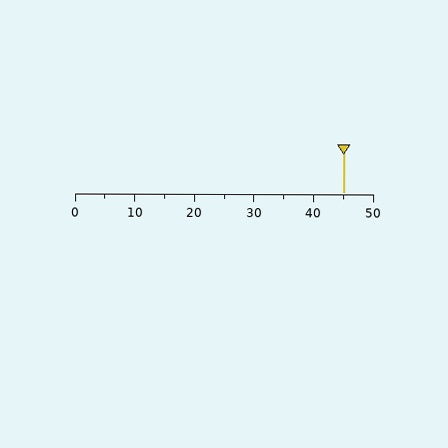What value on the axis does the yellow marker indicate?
The marker indicates approximately 45.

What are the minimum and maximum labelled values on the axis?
The axis runs from 0 to 50.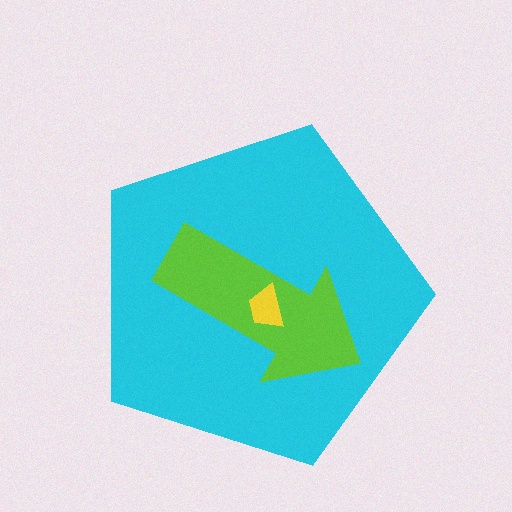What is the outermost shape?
The cyan pentagon.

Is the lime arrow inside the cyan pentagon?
Yes.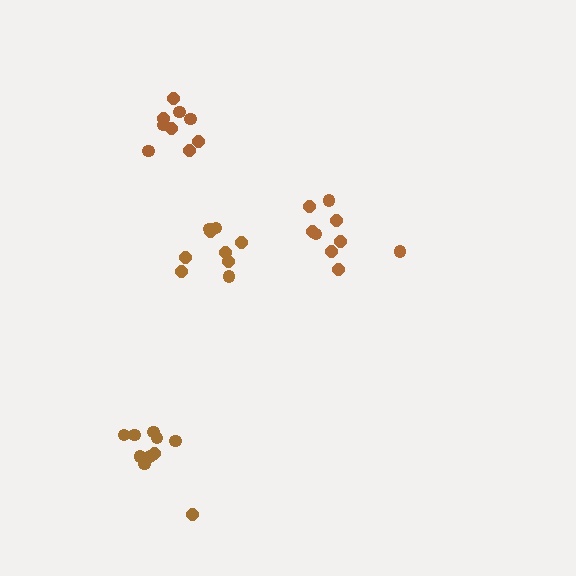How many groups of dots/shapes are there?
There are 4 groups.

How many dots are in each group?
Group 1: 9 dots, Group 2: 10 dots, Group 3: 9 dots, Group 4: 9 dots (37 total).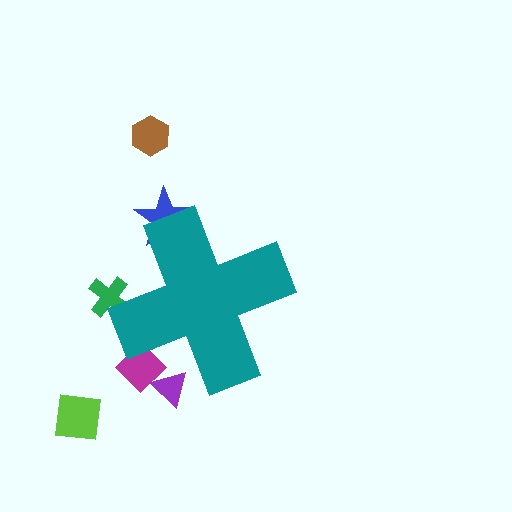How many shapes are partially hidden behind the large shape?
4 shapes are partially hidden.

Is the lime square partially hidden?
No, the lime square is fully visible.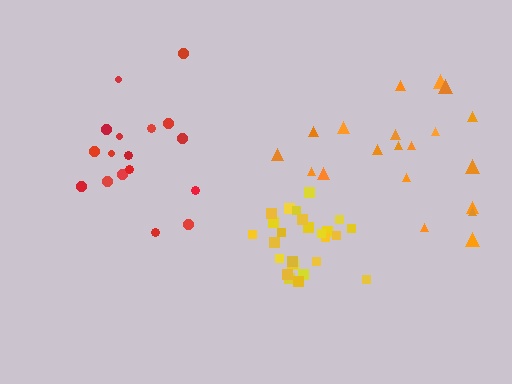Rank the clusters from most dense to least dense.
yellow, red, orange.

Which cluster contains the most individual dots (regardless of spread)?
Yellow (26).